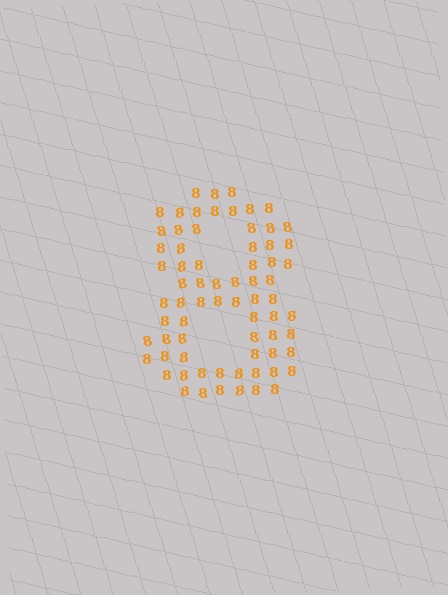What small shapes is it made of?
It is made of small digit 8's.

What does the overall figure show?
The overall figure shows the digit 8.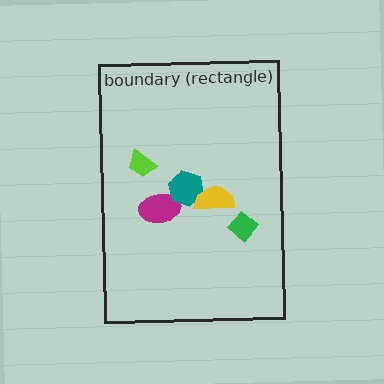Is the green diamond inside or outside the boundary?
Inside.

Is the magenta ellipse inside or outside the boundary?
Inside.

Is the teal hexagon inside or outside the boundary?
Inside.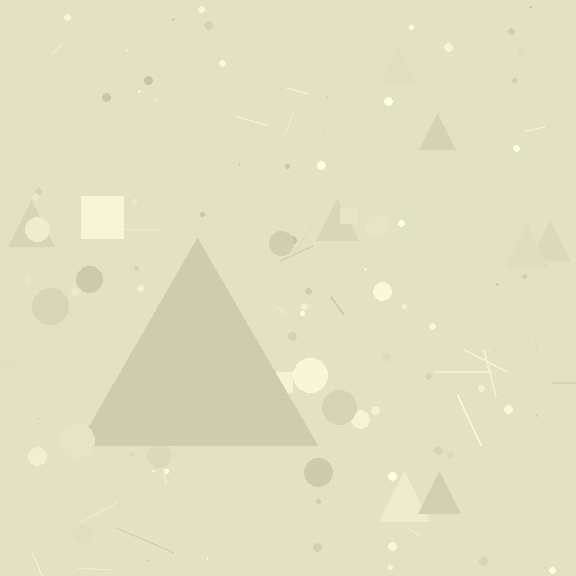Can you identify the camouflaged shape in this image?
The camouflaged shape is a triangle.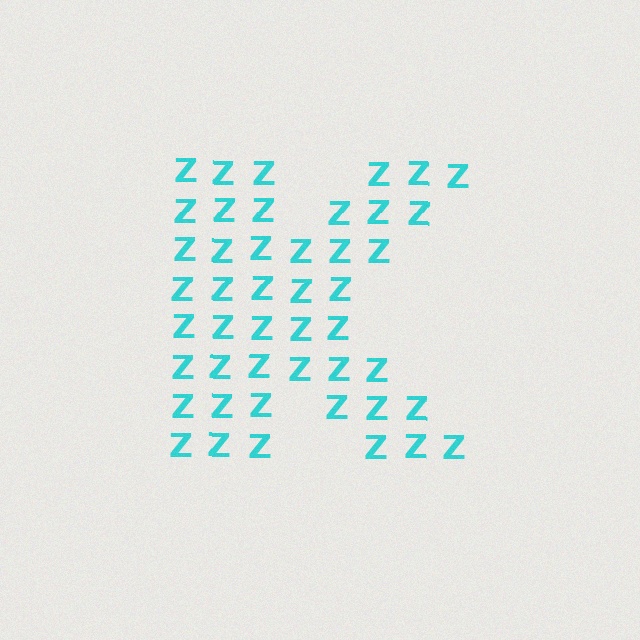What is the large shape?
The large shape is the letter K.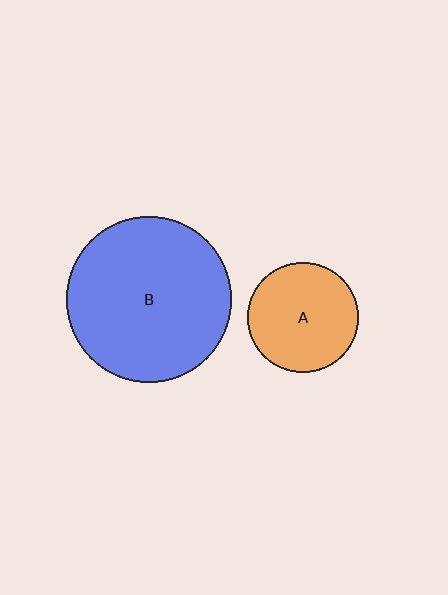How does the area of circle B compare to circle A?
Approximately 2.2 times.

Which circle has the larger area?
Circle B (blue).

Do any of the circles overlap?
No, none of the circles overlap.